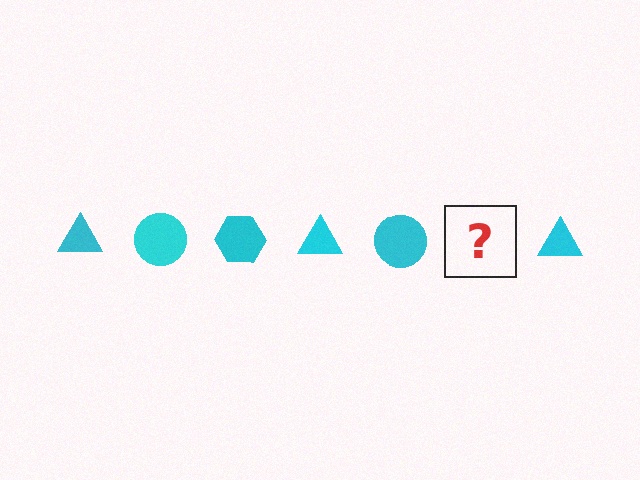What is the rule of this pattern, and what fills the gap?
The rule is that the pattern cycles through triangle, circle, hexagon shapes in cyan. The gap should be filled with a cyan hexagon.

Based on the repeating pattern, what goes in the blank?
The blank should be a cyan hexagon.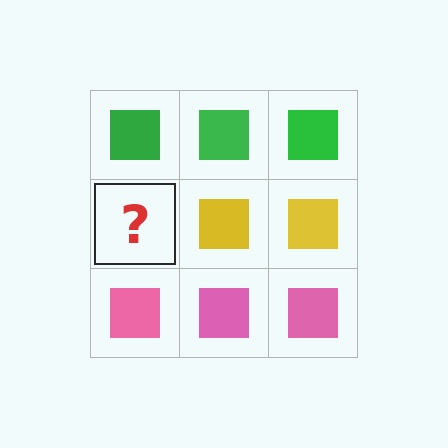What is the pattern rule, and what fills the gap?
The rule is that each row has a consistent color. The gap should be filled with a yellow square.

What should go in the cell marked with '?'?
The missing cell should contain a yellow square.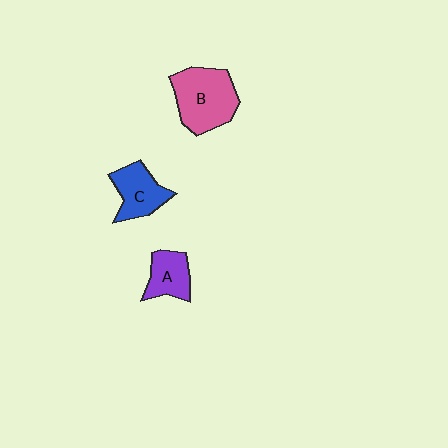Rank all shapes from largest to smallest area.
From largest to smallest: B (pink), C (blue), A (purple).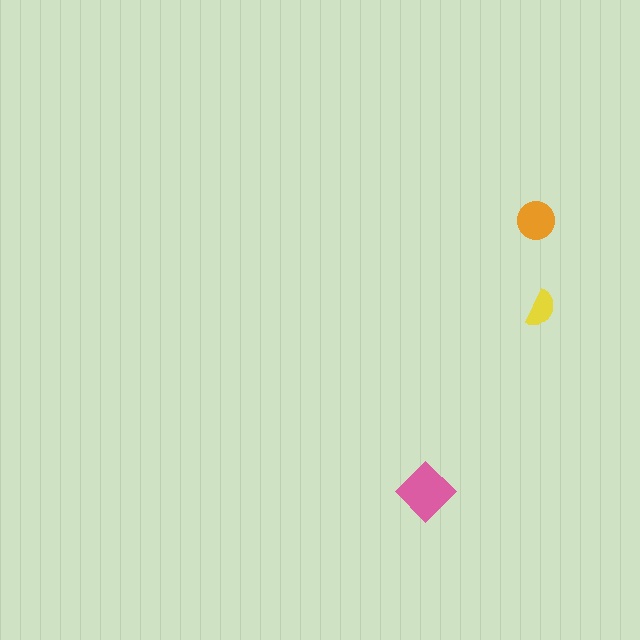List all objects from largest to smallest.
The pink diamond, the orange circle, the yellow semicircle.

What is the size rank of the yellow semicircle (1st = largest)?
3rd.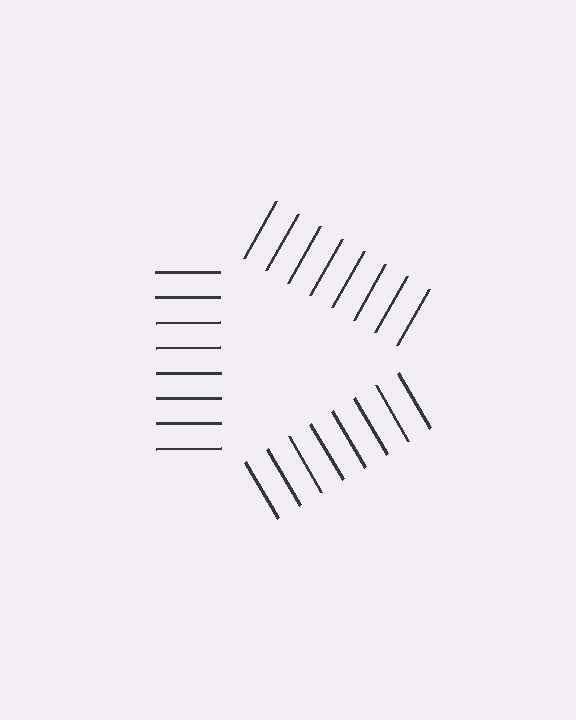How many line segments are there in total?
24 — 8 along each of the 3 edges.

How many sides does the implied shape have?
3 sides — the line-ends trace a triangle.